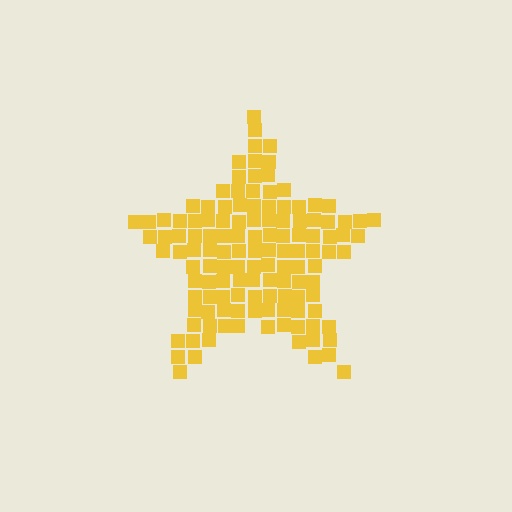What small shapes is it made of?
It is made of small squares.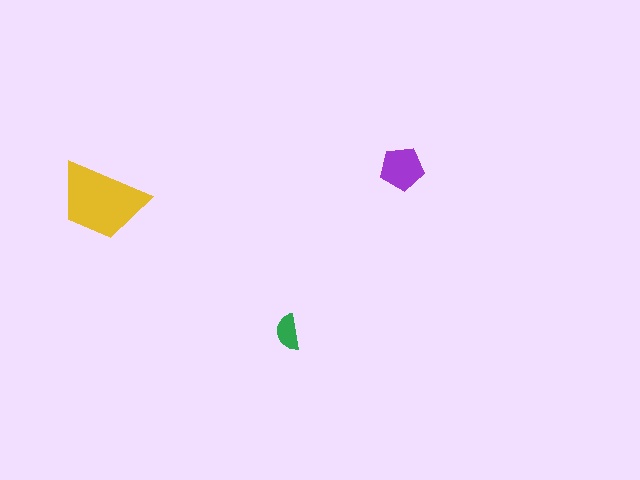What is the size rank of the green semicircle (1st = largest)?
3rd.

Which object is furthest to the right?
The purple pentagon is rightmost.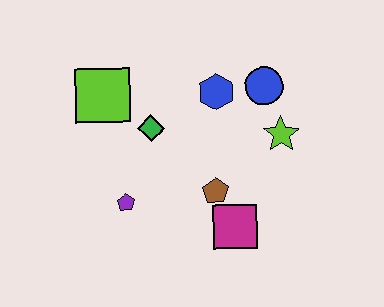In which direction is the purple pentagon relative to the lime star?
The purple pentagon is to the left of the lime star.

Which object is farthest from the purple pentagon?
The blue circle is farthest from the purple pentagon.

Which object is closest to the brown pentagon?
The magenta square is closest to the brown pentagon.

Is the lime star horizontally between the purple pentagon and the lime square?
No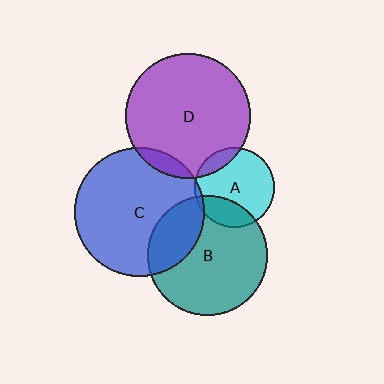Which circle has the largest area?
Circle C (blue).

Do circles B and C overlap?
Yes.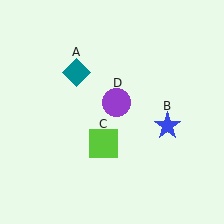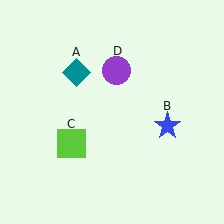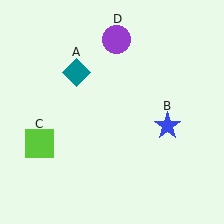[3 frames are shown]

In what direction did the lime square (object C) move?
The lime square (object C) moved left.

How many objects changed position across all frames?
2 objects changed position: lime square (object C), purple circle (object D).